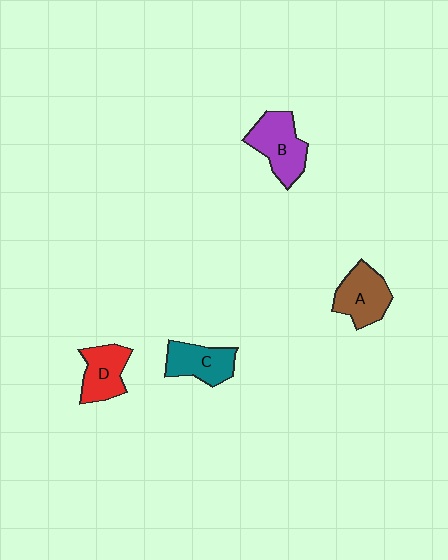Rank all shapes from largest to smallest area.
From largest to smallest: B (purple), A (brown), C (teal), D (red).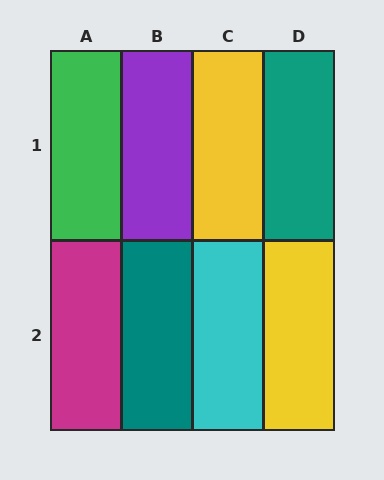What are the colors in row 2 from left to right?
Magenta, teal, cyan, yellow.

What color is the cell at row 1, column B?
Purple.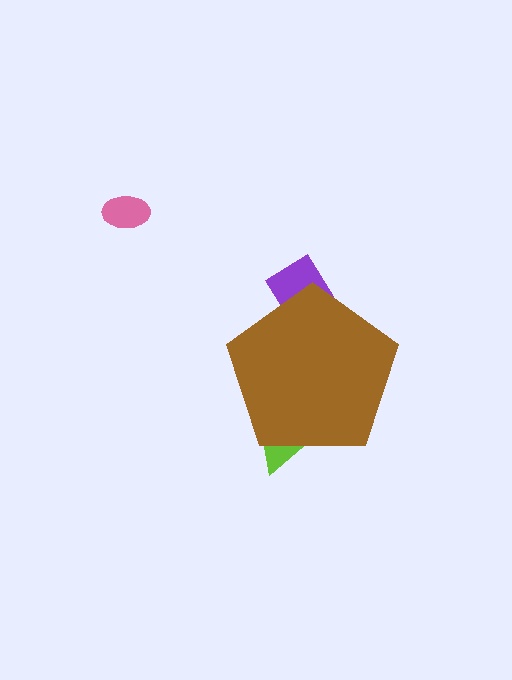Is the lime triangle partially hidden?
Yes, the lime triangle is partially hidden behind the brown pentagon.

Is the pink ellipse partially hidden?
No, the pink ellipse is fully visible.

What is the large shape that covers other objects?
A brown pentagon.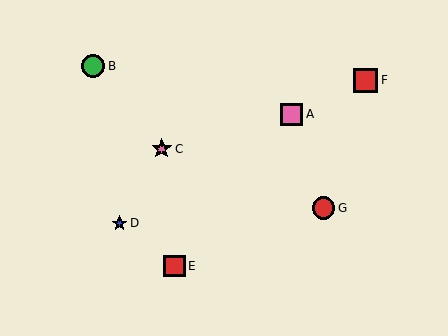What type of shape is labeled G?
Shape G is a red circle.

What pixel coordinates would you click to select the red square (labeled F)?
Click at (366, 80) to select the red square F.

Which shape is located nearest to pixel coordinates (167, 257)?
The red square (labeled E) at (174, 266) is nearest to that location.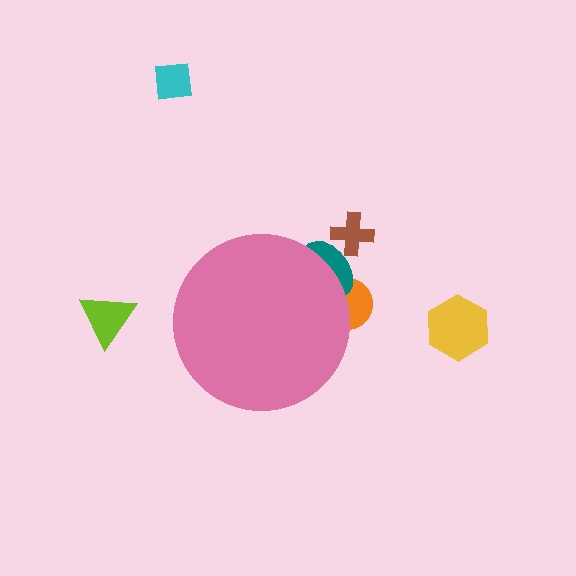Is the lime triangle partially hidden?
No, the lime triangle is fully visible.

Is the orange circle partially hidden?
Yes, the orange circle is partially hidden behind the pink circle.